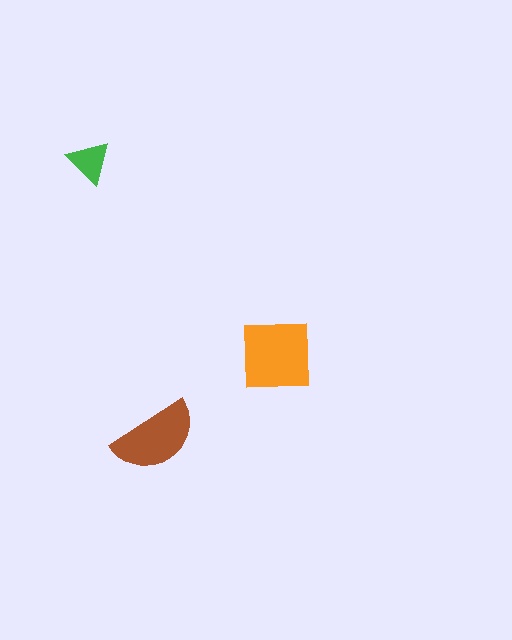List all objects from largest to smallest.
The orange square, the brown semicircle, the green triangle.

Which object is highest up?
The green triangle is topmost.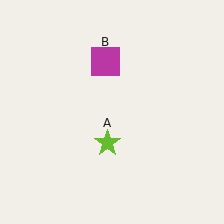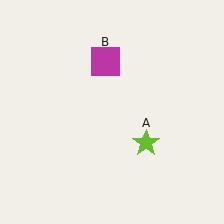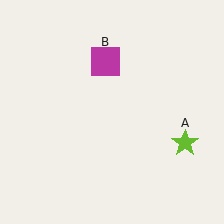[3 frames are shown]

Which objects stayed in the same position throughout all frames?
Magenta square (object B) remained stationary.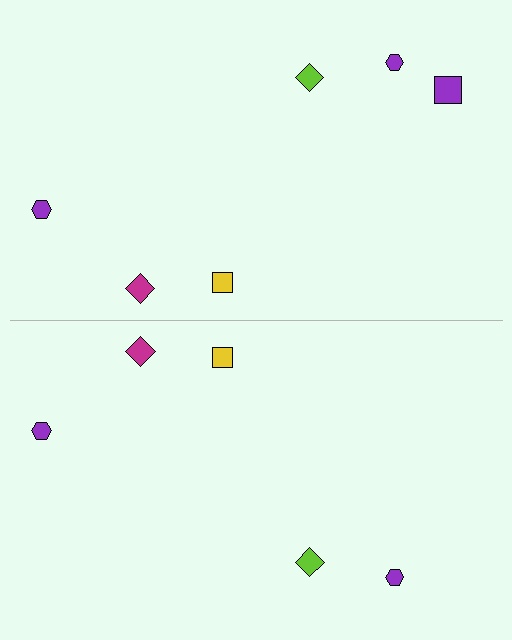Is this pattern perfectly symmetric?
No, the pattern is not perfectly symmetric. A purple square is missing from the bottom side.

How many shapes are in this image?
There are 11 shapes in this image.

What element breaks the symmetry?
A purple square is missing from the bottom side.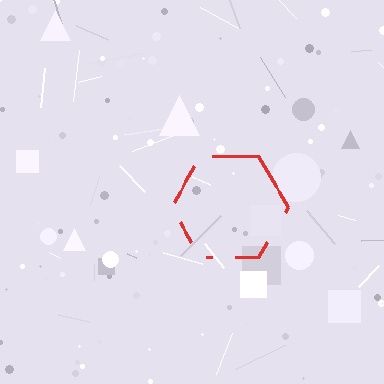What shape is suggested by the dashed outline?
The dashed outline suggests a hexagon.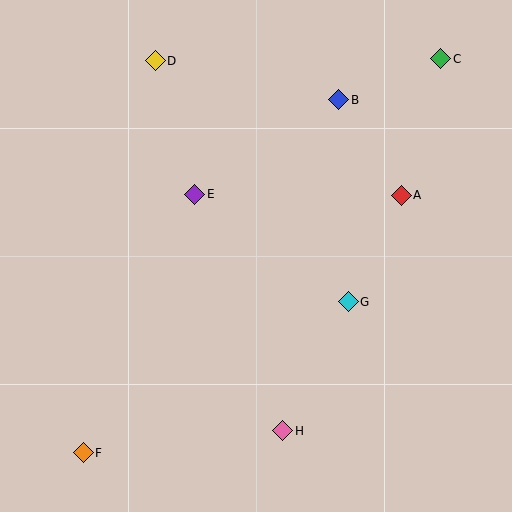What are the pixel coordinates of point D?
Point D is at (155, 61).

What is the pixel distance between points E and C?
The distance between E and C is 281 pixels.